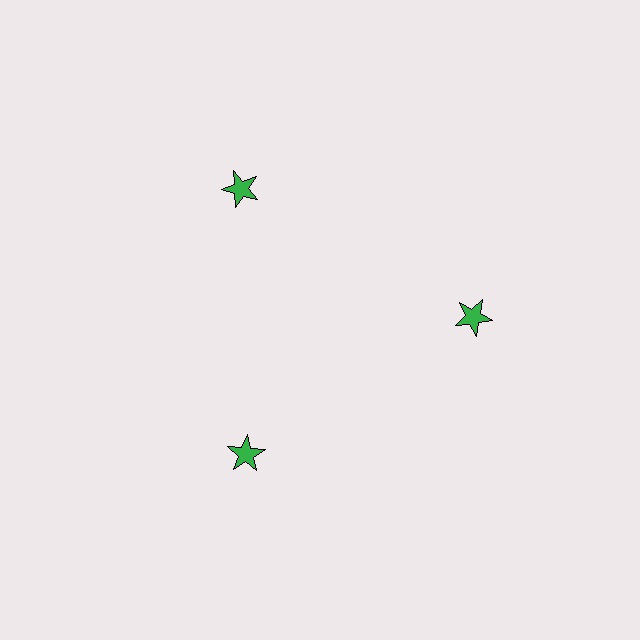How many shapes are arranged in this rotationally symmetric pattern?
There are 3 shapes, arranged in 3 groups of 1.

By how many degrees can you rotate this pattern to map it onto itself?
The pattern maps onto itself every 120 degrees of rotation.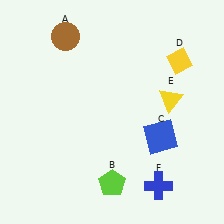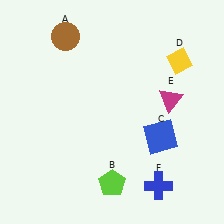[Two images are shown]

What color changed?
The triangle (E) changed from yellow in Image 1 to magenta in Image 2.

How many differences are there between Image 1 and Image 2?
There is 1 difference between the two images.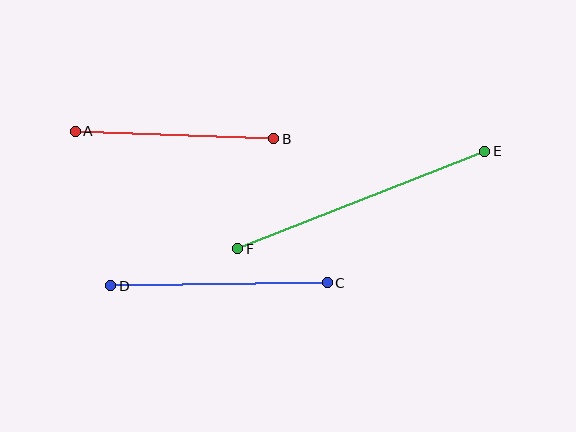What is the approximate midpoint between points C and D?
The midpoint is at approximately (219, 284) pixels.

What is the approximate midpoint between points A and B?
The midpoint is at approximately (175, 135) pixels.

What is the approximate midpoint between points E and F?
The midpoint is at approximately (361, 200) pixels.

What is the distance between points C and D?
The distance is approximately 216 pixels.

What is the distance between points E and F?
The distance is approximately 265 pixels.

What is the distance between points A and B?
The distance is approximately 198 pixels.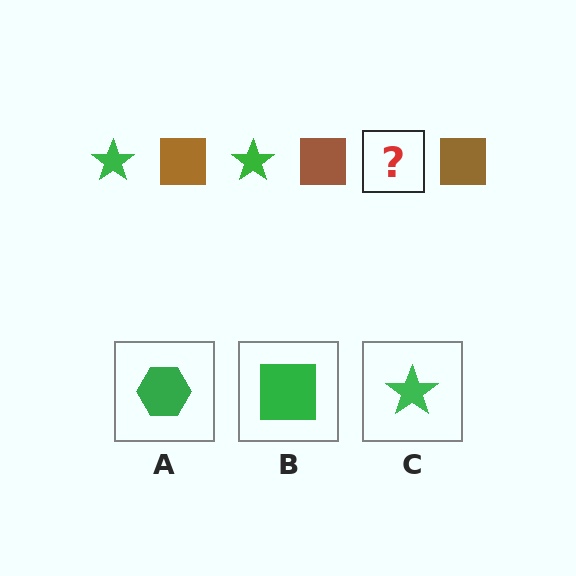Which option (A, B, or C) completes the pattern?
C.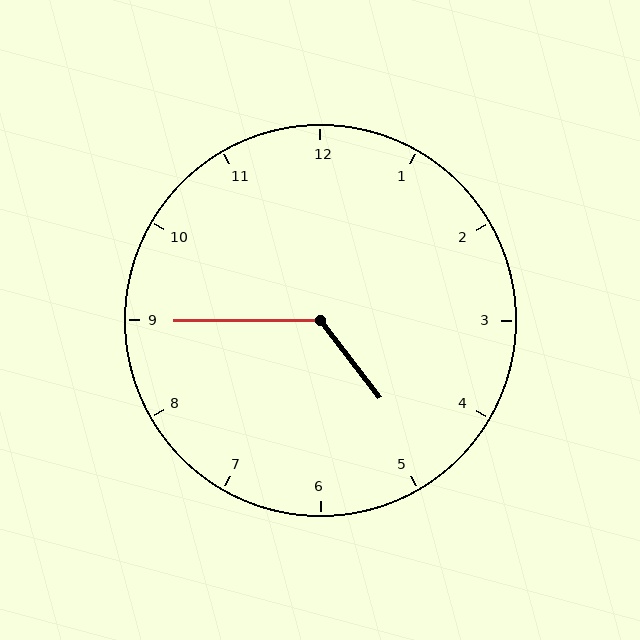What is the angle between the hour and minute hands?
Approximately 128 degrees.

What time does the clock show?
4:45.